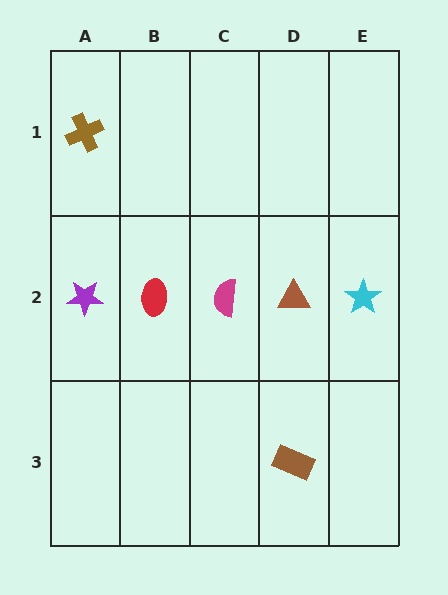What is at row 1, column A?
A brown cross.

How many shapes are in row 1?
1 shape.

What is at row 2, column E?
A cyan star.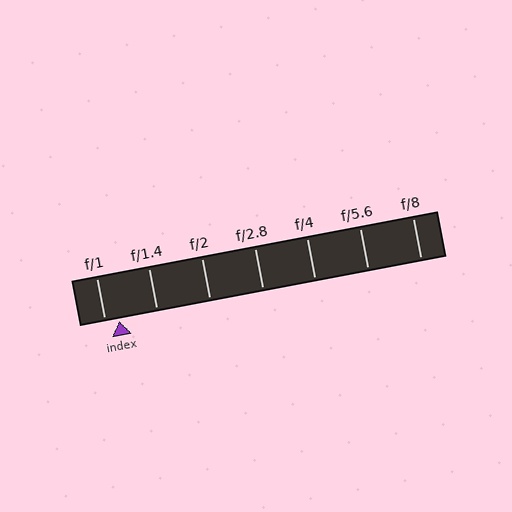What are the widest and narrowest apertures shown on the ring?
The widest aperture shown is f/1 and the narrowest is f/8.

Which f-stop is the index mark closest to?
The index mark is closest to f/1.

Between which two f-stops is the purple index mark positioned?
The index mark is between f/1 and f/1.4.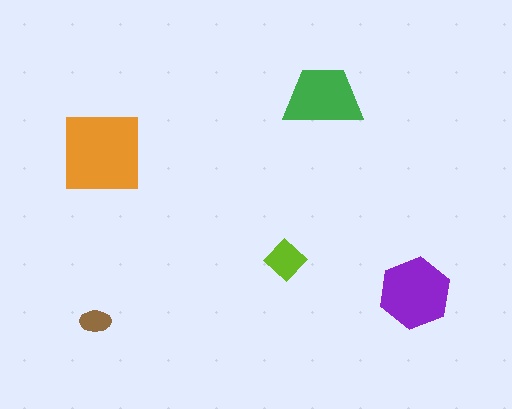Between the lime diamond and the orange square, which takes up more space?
The orange square.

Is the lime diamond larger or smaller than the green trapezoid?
Smaller.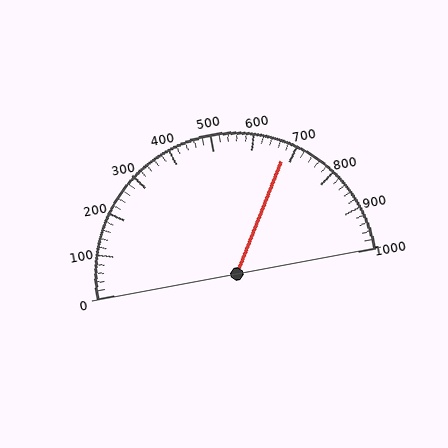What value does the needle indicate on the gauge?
The needle indicates approximately 680.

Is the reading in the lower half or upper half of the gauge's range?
The reading is in the upper half of the range (0 to 1000).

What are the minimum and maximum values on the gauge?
The gauge ranges from 0 to 1000.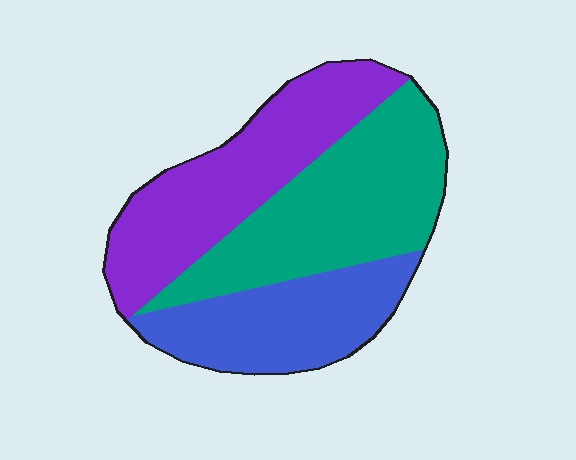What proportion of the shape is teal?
Teal covers about 40% of the shape.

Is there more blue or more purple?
Purple.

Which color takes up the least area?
Blue, at roughly 25%.